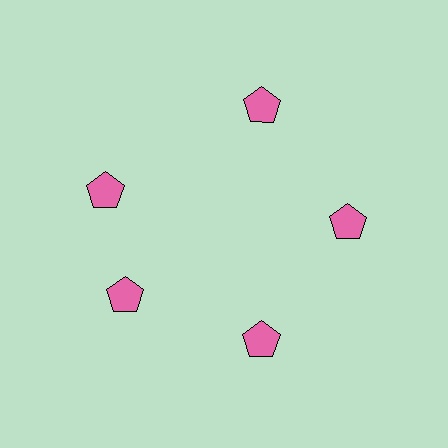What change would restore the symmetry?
The symmetry would be restored by rotating it back into even spacing with its neighbors so that all 5 pentagons sit at equal angles and equal distance from the center.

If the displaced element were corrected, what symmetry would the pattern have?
It would have 5-fold rotational symmetry — the pattern would map onto itself every 72 degrees.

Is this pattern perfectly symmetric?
No. The 5 pink pentagons are arranged in a ring, but one element near the 10 o'clock position is rotated out of alignment along the ring, breaking the 5-fold rotational symmetry.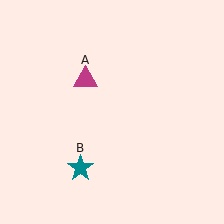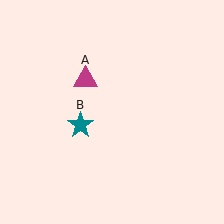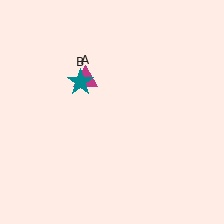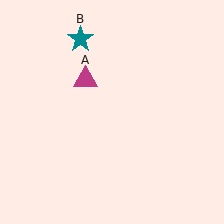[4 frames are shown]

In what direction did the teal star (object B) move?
The teal star (object B) moved up.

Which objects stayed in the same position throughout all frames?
Magenta triangle (object A) remained stationary.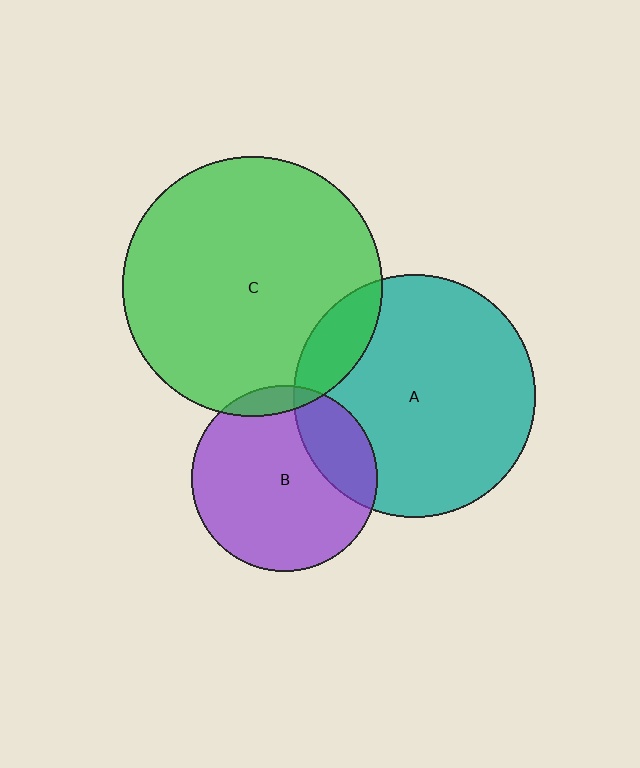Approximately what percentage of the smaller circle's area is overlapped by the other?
Approximately 25%.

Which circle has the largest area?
Circle C (green).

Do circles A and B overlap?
Yes.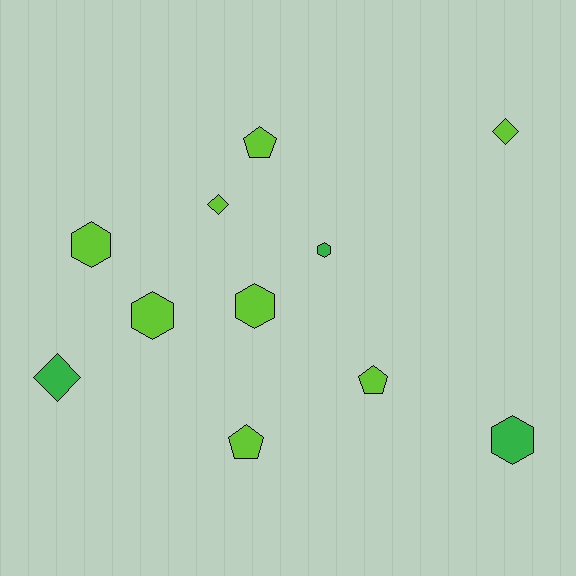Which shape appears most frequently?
Hexagon, with 5 objects.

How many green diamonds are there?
There is 1 green diamond.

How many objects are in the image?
There are 11 objects.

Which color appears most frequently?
Lime, with 8 objects.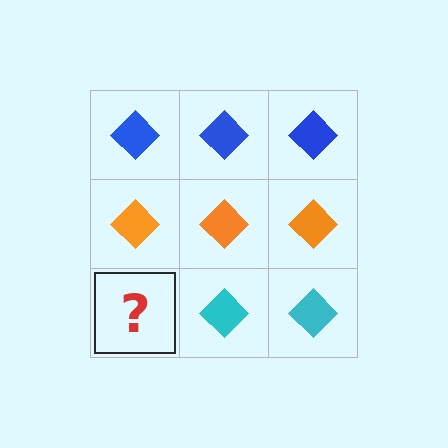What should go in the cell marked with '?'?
The missing cell should contain a cyan diamond.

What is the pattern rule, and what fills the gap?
The rule is that each row has a consistent color. The gap should be filled with a cyan diamond.